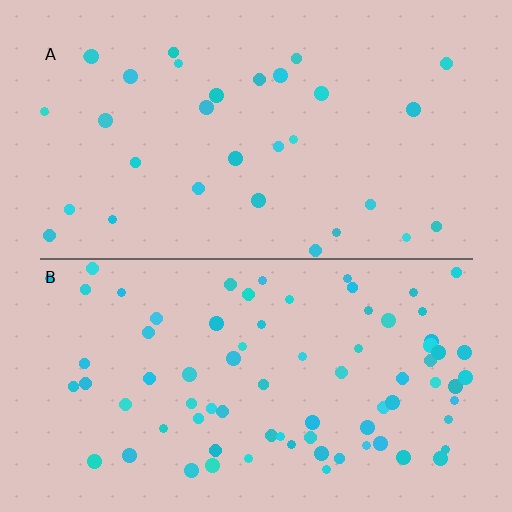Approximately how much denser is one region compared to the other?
Approximately 2.4× — region B over region A.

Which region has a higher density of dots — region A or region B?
B (the bottom).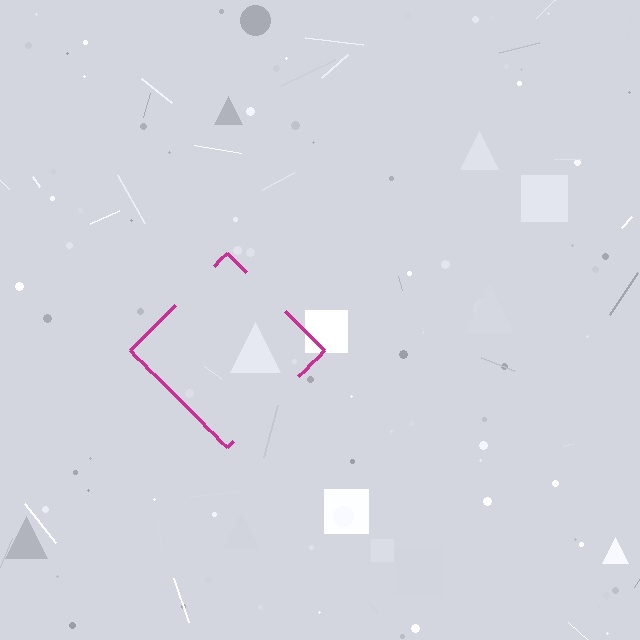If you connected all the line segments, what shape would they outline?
They would outline a diamond.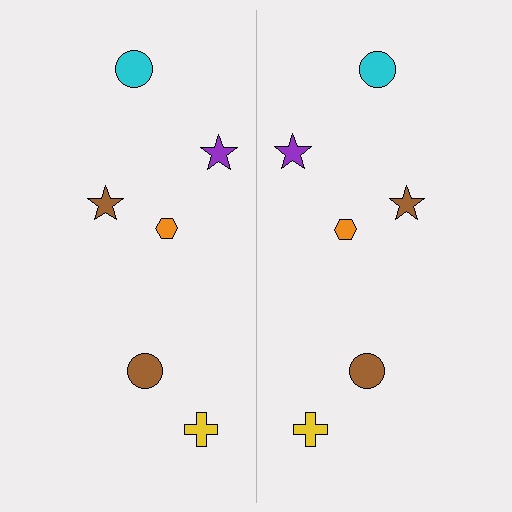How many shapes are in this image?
There are 12 shapes in this image.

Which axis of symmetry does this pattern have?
The pattern has a vertical axis of symmetry running through the center of the image.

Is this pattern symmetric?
Yes, this pattern has bilateral (reflection) symmetry.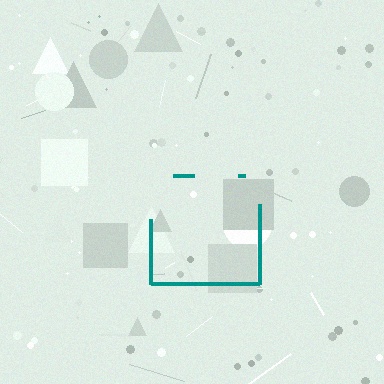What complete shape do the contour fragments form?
The contour fragments form a square.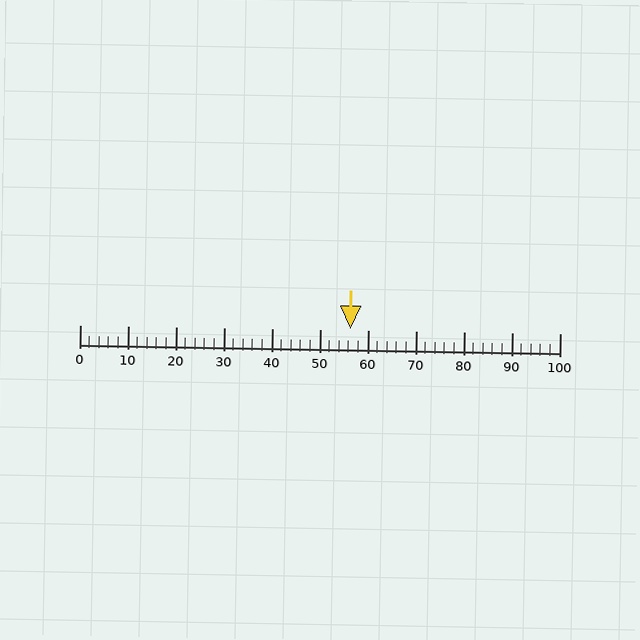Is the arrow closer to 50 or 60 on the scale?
The arrow is closer to 60.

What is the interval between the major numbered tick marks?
The major tick marks are spaced 10 units apart.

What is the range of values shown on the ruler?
The ruler shows values from 0 to 100.